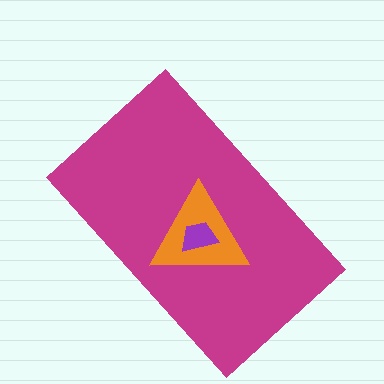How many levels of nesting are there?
3.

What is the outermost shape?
The magenta rectangle.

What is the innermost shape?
The purple trapezoid.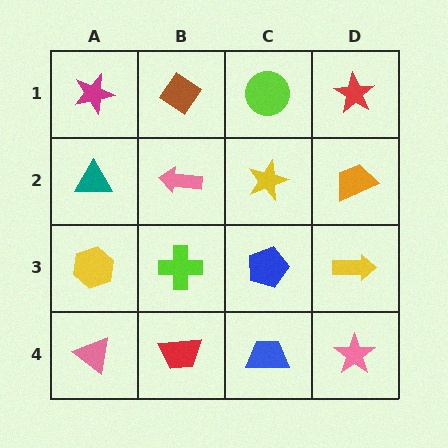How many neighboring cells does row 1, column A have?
2.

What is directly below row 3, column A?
A pink triangle.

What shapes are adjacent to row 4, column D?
A yellow arrow (row 3, column D), a blue trapezoid (row 4, column C).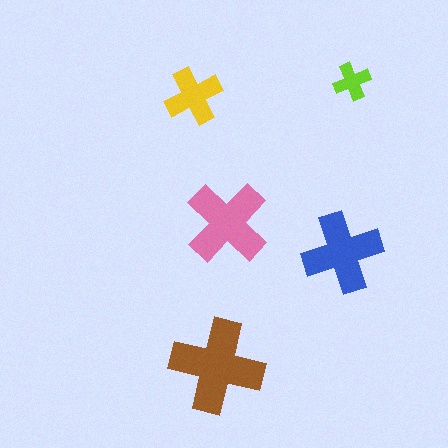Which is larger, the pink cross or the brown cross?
The brown one.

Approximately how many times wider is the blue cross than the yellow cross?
About 1.5 times wider.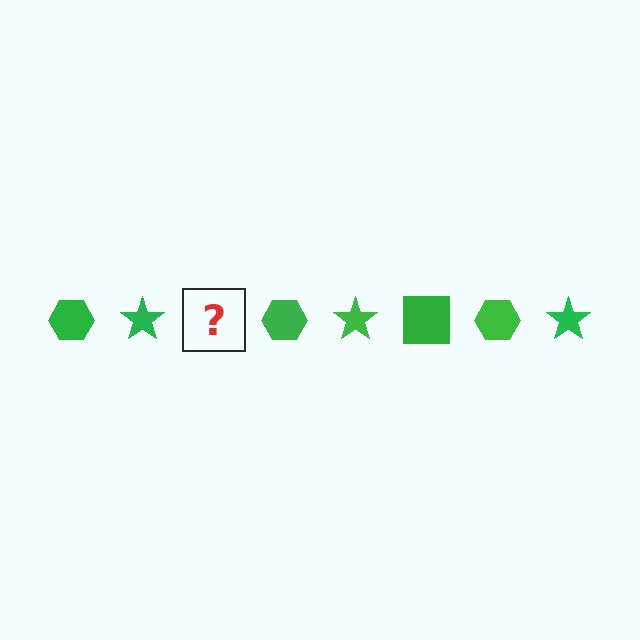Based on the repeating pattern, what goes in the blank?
The blank should be a green square.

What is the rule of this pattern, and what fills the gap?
The rule is that the pattern cycles through hexagon, star, square shapes in green. The gap should be filled with a green square.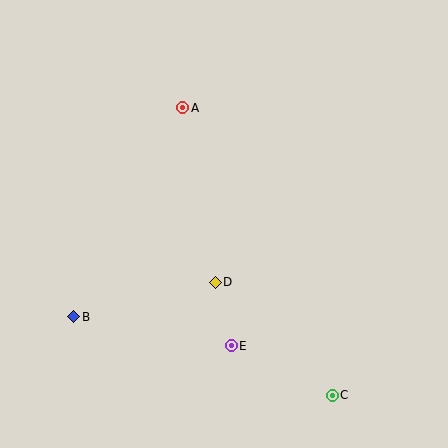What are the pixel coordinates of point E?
Point E is at (231, 346).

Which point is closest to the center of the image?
Point D at (215, 282) is closest to the center.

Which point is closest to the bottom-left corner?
Point B is closest to the bottom-left corner.